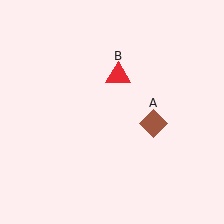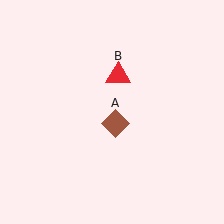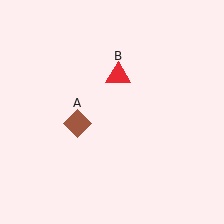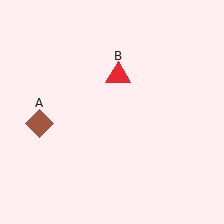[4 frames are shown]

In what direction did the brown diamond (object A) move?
The brown diamond (object A) moved left.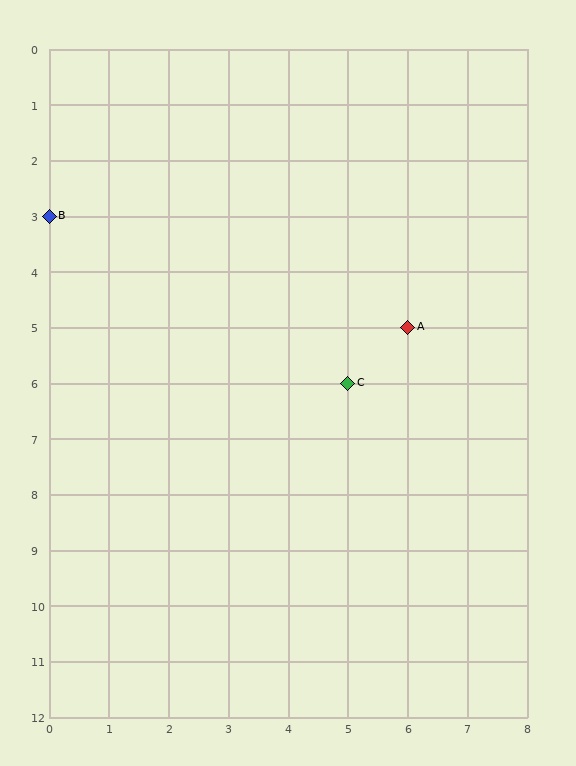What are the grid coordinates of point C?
Point C is at grid coordinates (5, 6).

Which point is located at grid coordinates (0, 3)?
Point B is at (0, 3).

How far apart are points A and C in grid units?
Points A and C are 1 column and 1 row apart (about 1.4 grid units diagonally).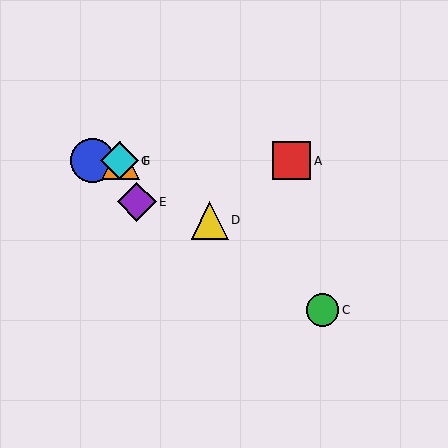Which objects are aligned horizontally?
Objects A, B, F, G are aligned horizontally.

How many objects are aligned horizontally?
4 objects (A, B, F, G) are aligned horizontally.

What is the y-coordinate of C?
Object C is at y≈310.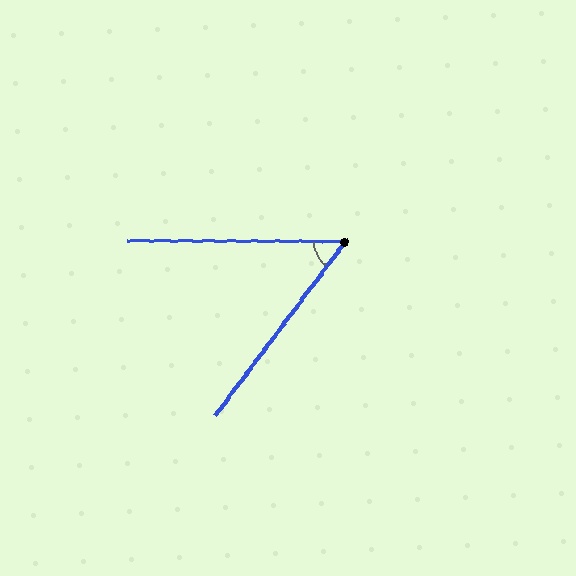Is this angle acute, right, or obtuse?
It is acute.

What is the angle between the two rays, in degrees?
Approximately 53 degrees.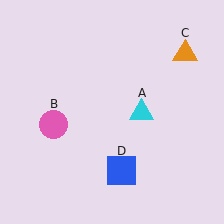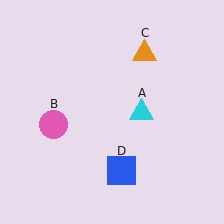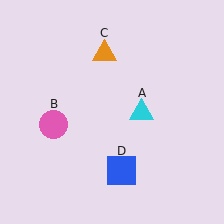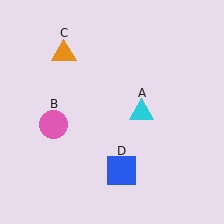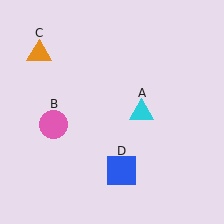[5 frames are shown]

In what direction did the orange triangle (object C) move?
The orange triangle (object C) moved left.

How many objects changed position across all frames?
1 object changed position: orange triangle (object C).